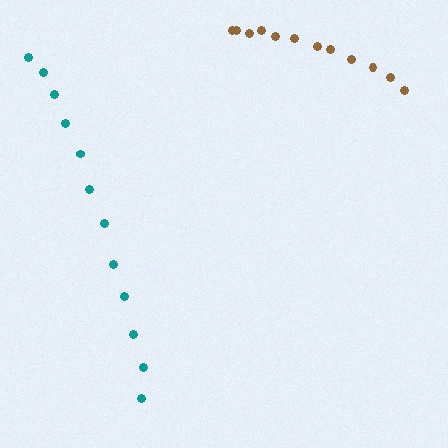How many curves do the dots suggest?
There are 2 distinct paths.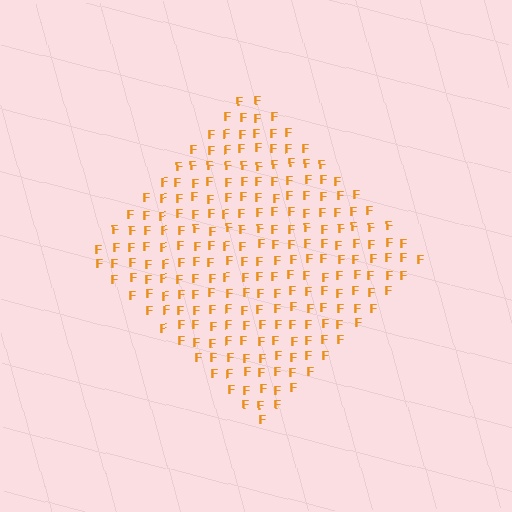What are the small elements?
The small elements are letter F's.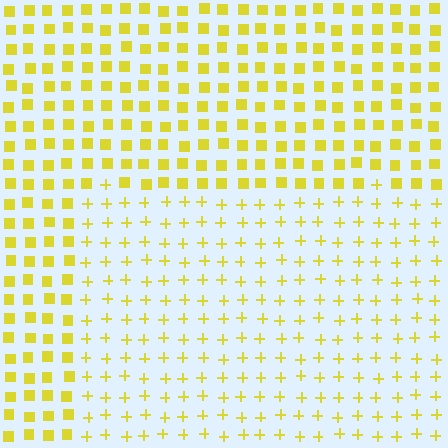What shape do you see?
I see a rectangle.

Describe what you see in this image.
The image is filled with small yellow elements arranged in a uniform grid. A rectangle-shaped region contains plus signs, while the surrounding area contains squares. The boundary is defined purely by the change in element shape.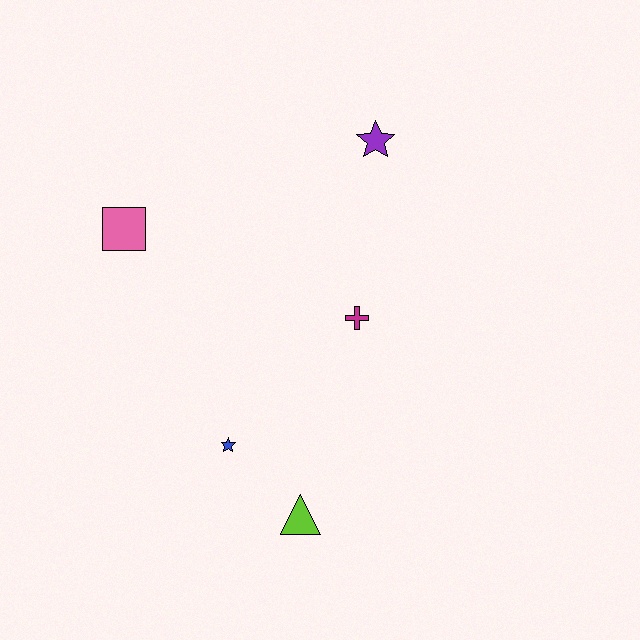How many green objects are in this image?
There are no green objects.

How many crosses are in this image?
There is 1 cross.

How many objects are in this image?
There are 5 objects.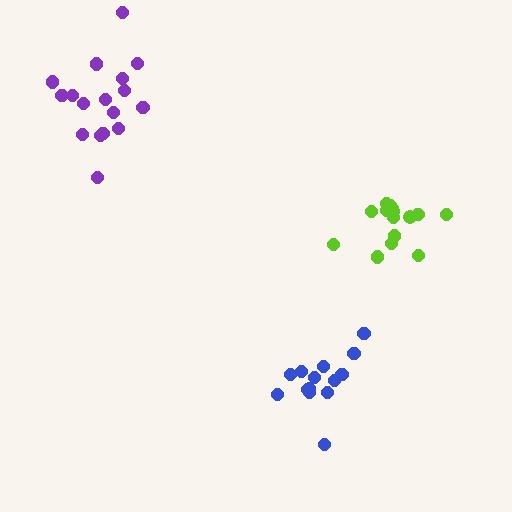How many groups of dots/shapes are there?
There are 3 groups.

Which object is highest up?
The purple cluster is topmost.